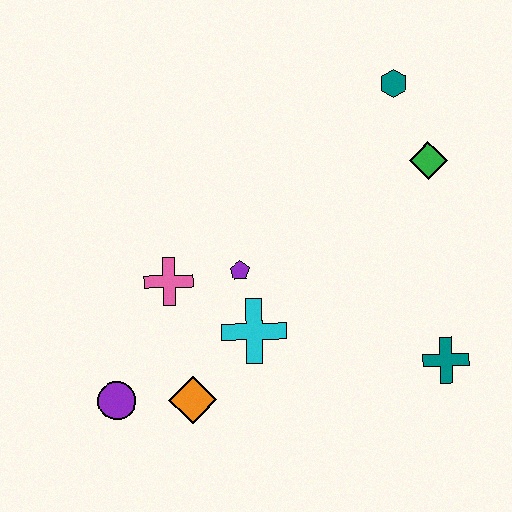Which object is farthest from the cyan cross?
The teal hexagon is farthest from the cyan cross.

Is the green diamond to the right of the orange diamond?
Yes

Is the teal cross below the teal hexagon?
Yes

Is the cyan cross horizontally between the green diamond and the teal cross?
No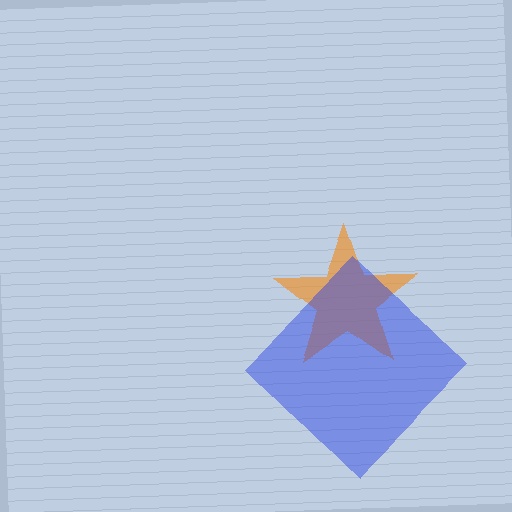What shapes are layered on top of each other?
The layered shapes are: an orange star, a blue diamond.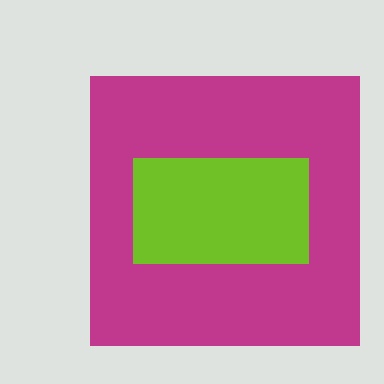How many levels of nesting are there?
2.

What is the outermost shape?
The magenta square.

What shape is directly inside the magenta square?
The lime rectangle.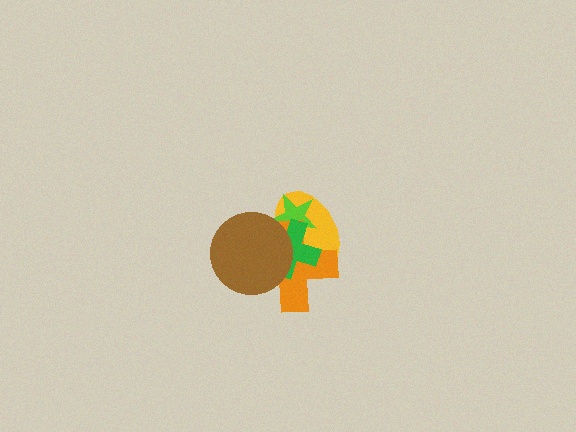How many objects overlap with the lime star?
4 objects overlap with the lime star.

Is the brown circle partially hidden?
No, no other shape covers it.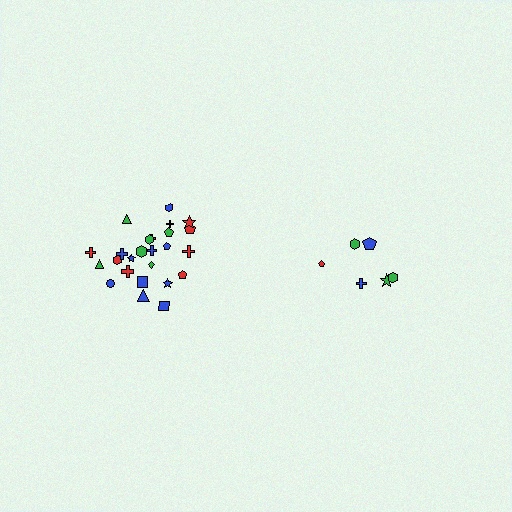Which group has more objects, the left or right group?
The left group.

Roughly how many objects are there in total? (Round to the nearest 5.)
Roughly 30 objects in total.